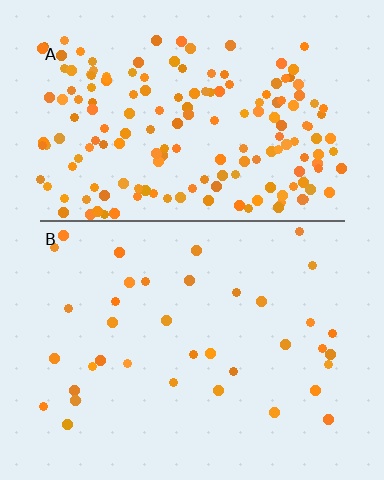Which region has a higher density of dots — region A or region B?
A (the top).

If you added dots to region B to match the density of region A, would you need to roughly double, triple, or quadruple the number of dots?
Approximately quadruple.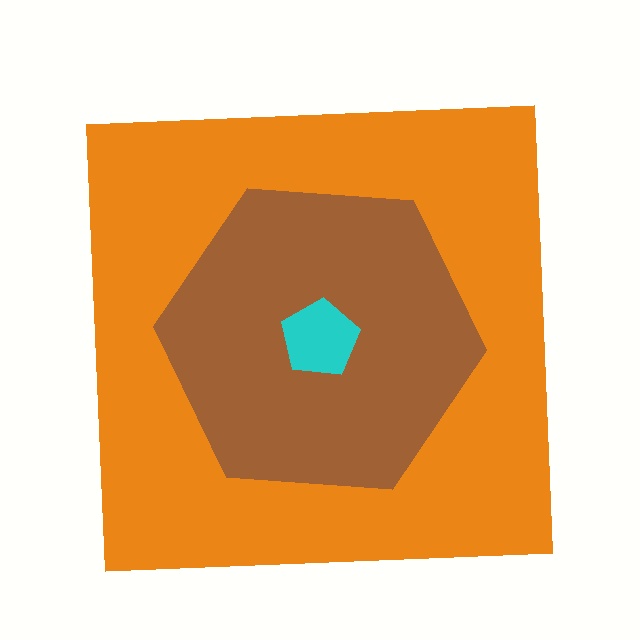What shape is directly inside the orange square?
The brown hexagon.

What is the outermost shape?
The orange square.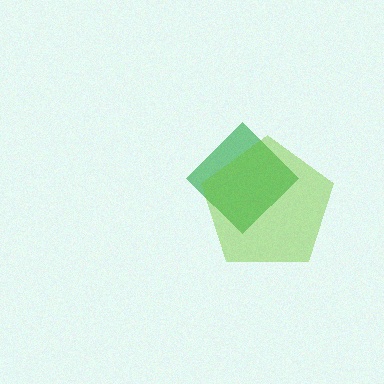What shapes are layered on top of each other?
The layered shapes are: a green diamond, a lime pentagon.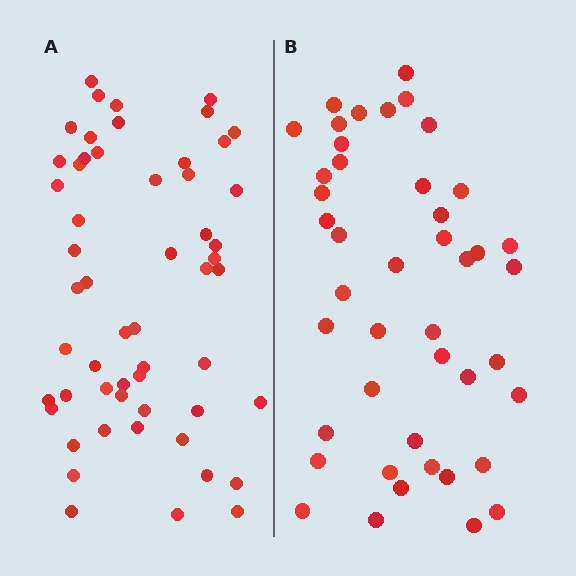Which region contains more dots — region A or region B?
Region A (the left region) has more dots.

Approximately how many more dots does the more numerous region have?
Region A has roughly 12 or so more dots than region B.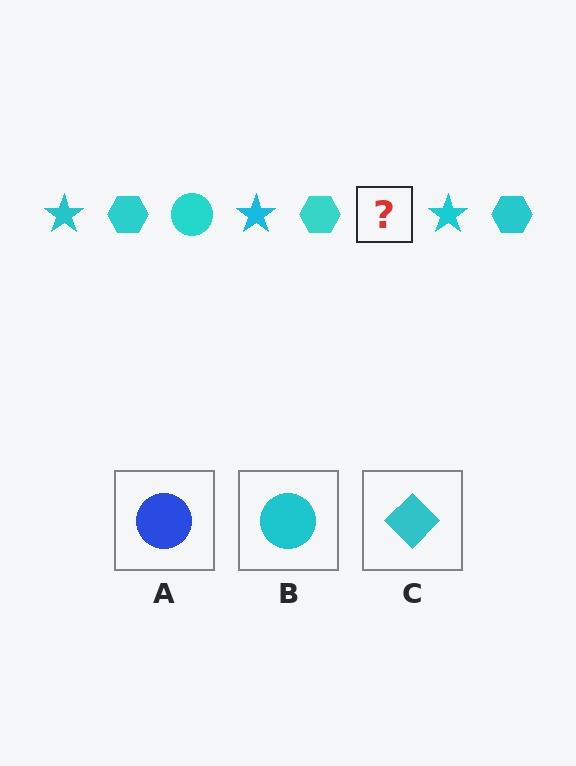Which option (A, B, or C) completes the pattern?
B.